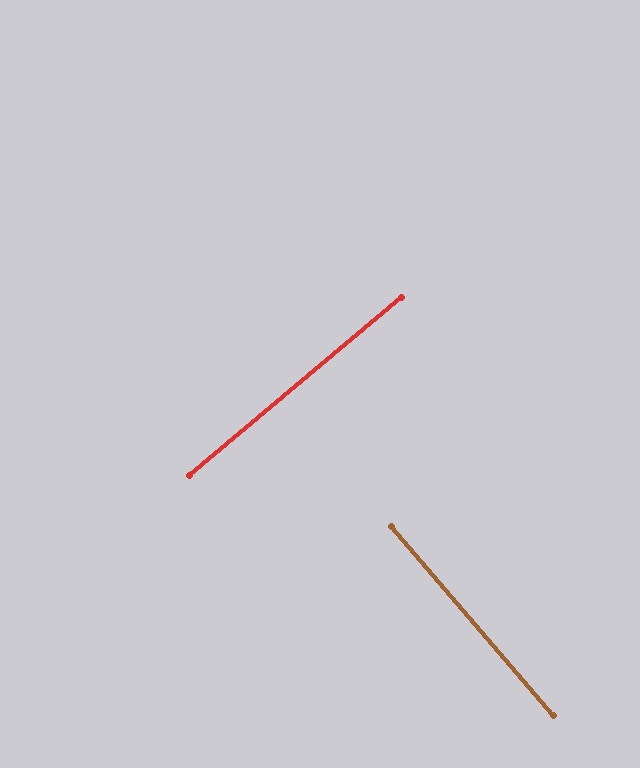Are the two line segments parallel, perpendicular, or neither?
Perpendicular — they meet at approximately 89°.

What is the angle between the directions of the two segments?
Approximately 89 degrees.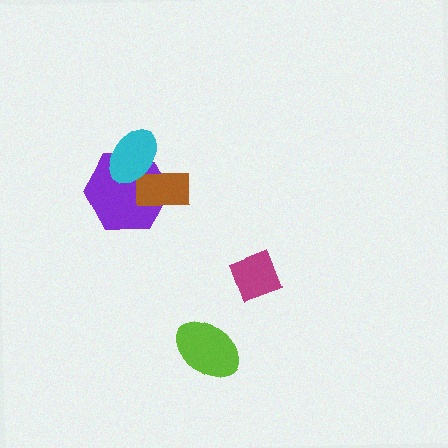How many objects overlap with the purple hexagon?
2 objects overlap with the purple hexagon.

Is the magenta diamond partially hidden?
No, no other shape covers it.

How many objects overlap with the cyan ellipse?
2 objects overlap with the cyan ellipse.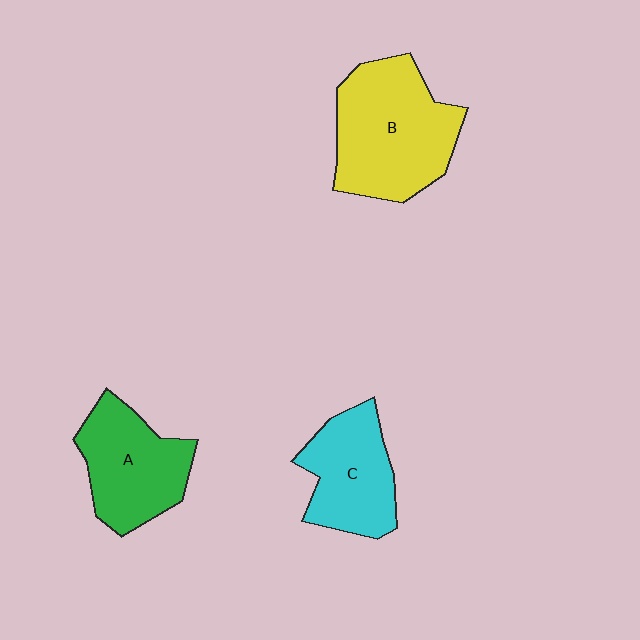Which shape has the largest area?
Shape B (yellow).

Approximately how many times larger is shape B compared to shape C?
Approximately 1.5 times.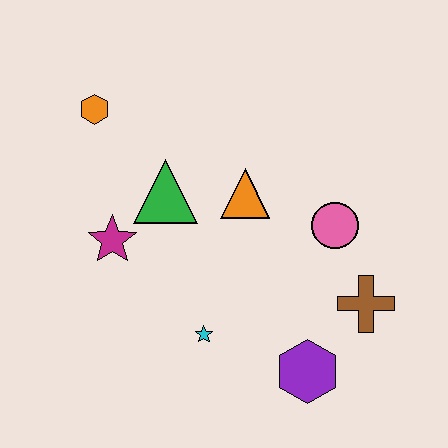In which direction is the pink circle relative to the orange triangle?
The pink circle is to the right of the orange triangle.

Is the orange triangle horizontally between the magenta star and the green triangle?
No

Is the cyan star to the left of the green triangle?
No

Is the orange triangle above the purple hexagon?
Yes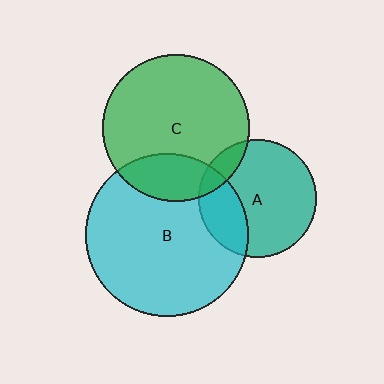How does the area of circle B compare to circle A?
Approximately 1.9 times.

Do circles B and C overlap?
Yes.